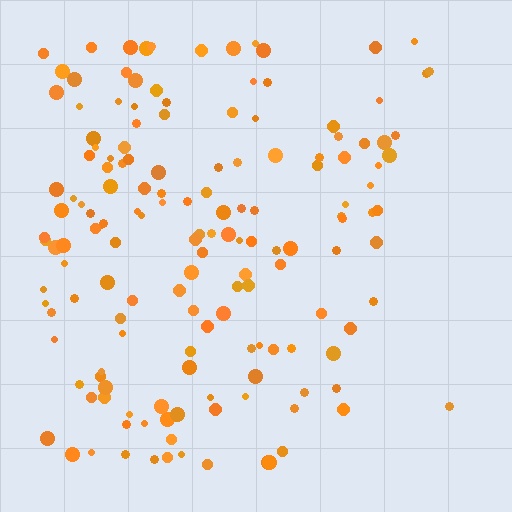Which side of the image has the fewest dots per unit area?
The right.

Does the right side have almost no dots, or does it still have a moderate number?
Still a moderate number, just noticeably fewer than the left.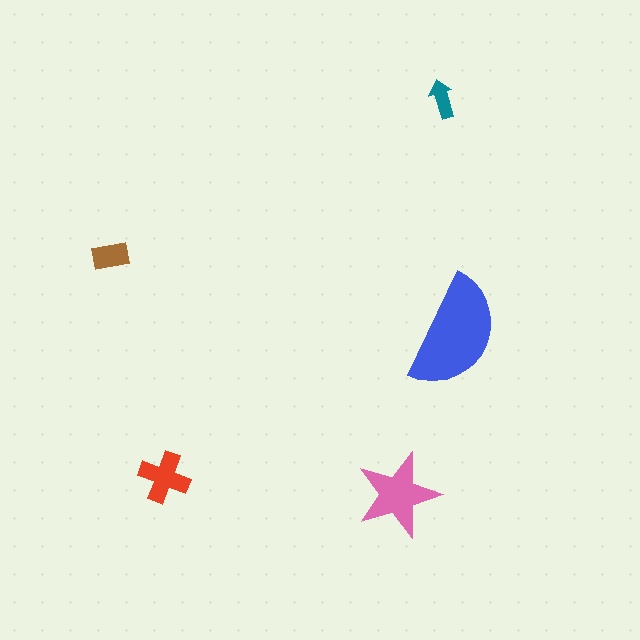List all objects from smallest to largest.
The teal arrow, the brown rectangle, the red cross, the pink star, the blue semicircle.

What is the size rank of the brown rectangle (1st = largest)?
4th.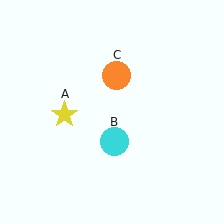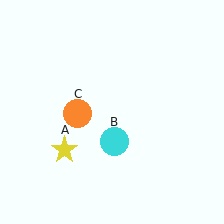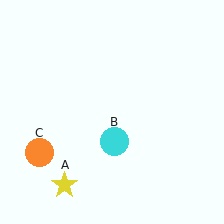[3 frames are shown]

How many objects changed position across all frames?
2 objects changed position: yellow star (object A), orange circle (object C).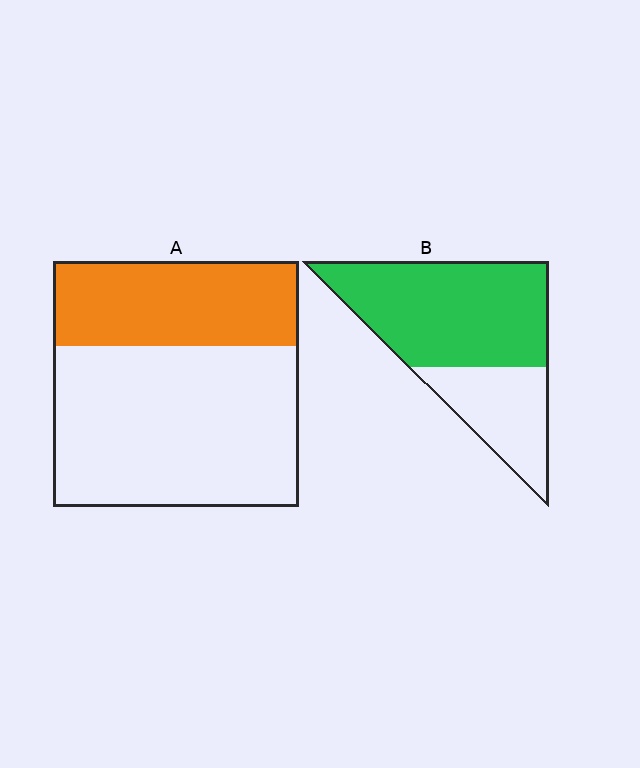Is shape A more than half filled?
No.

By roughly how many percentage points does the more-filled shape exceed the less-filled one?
By roughly 35 percentage points (B over A).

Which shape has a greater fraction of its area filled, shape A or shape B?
Shape B.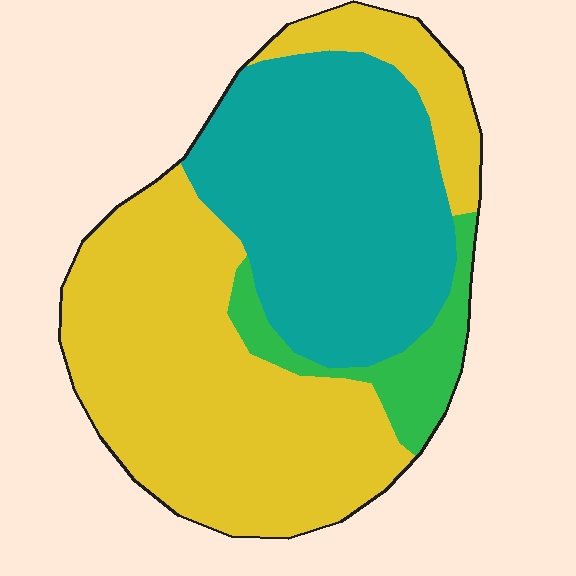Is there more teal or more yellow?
Yellow.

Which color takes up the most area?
Yellow, at roughly 55%.